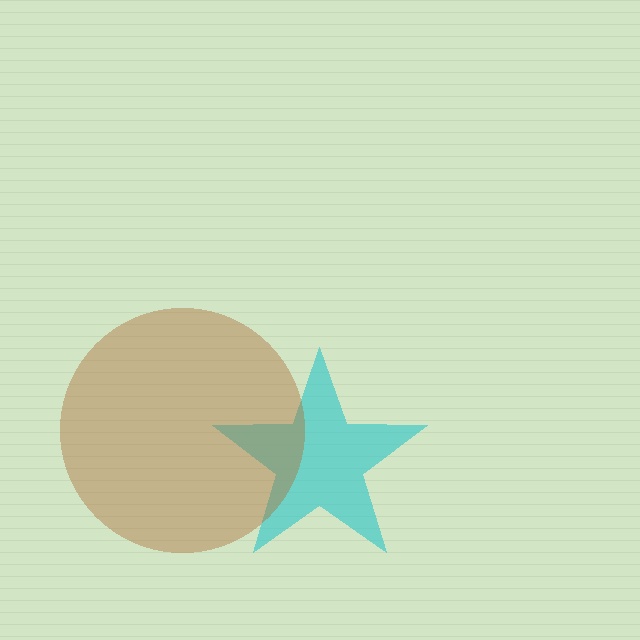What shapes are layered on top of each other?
The layered shapes are: a cyan star, a brown circle.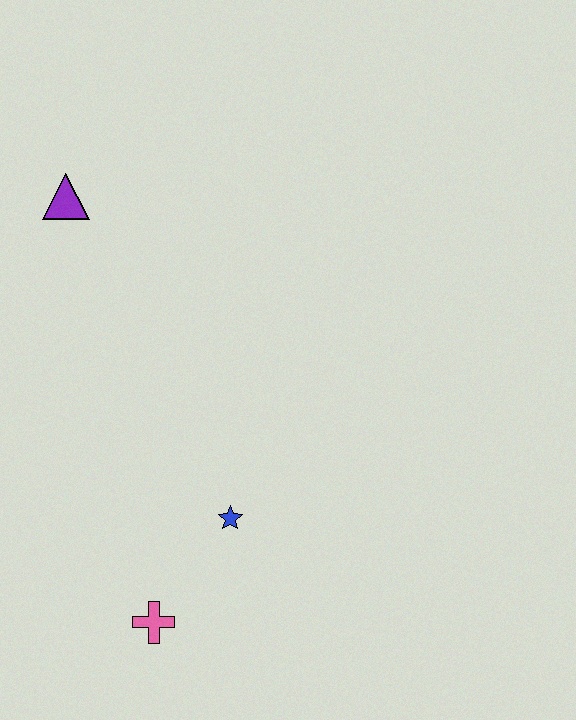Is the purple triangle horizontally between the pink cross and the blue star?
No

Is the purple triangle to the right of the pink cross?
No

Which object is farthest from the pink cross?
The purple triangle is farthest from the pink cross.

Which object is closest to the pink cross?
The blue star is closest to the pink cross.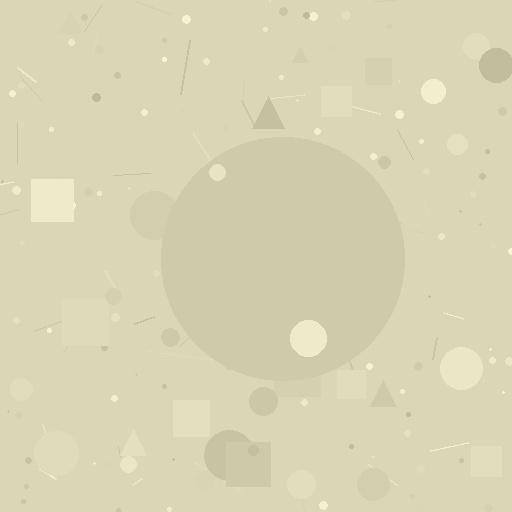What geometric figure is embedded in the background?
A circle is embedded in the background.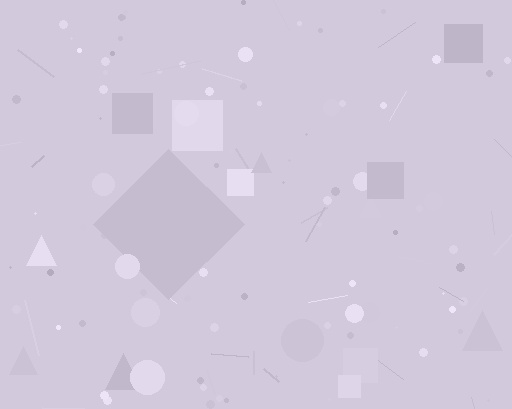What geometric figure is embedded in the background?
A diamond is embedded in the background.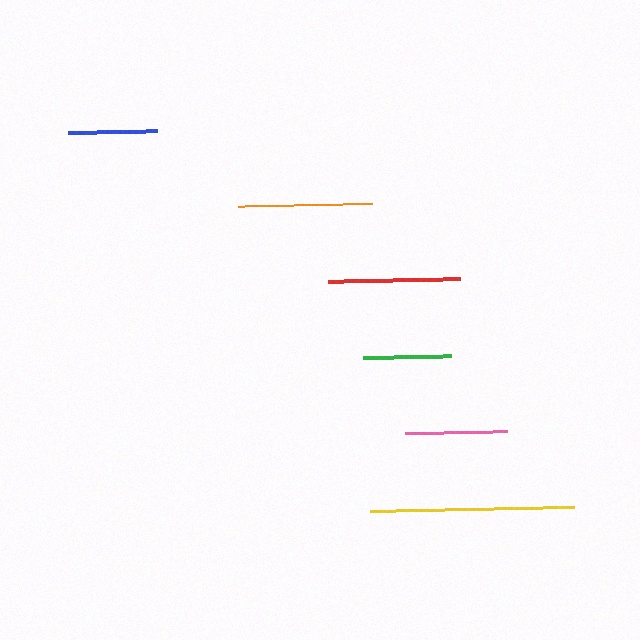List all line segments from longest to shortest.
From longest to shortest: yellow, orange, red, pink, blue, green.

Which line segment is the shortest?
The green line is the shortest at approximately 88 pixels.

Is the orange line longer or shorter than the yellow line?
The yellow line is longer than the orange line.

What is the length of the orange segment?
The orange segment is approximately 134 pixels long.